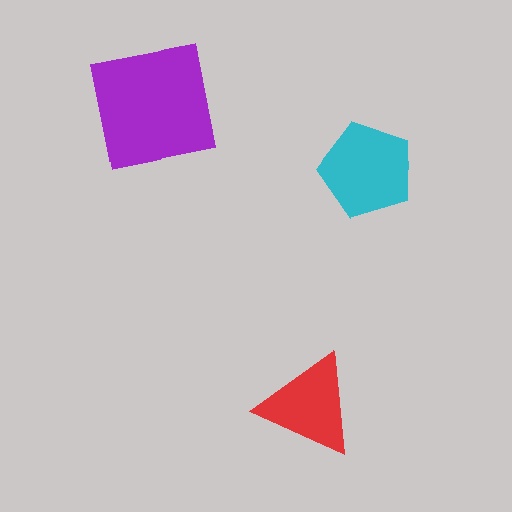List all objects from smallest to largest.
The red triangle, the cyan pentagon, the purple square.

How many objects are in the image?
There are 3 objects in the image.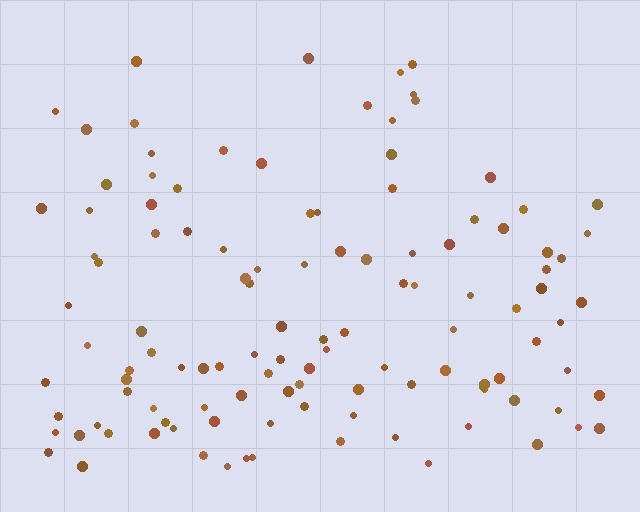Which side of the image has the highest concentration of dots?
The bottom.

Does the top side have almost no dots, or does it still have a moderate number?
Still a moderate number, just noticeably fewer than the bottom.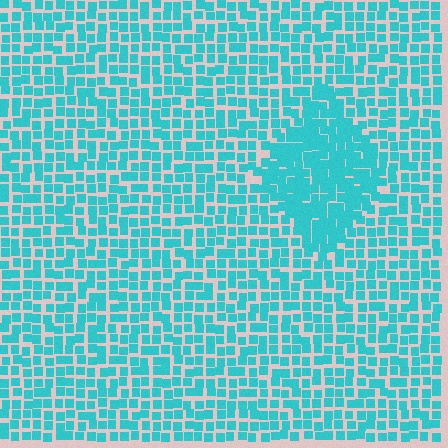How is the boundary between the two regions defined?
The boundary is defined by a change in element density (approximately 1.6x ratio). All elements are the same color, size, and shape.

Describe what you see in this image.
The image contains small cyan elements arranged at two different densities. A diamond-shaped region is visible where the elements are more densely packed than the surrounding area.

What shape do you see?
I see a diamond.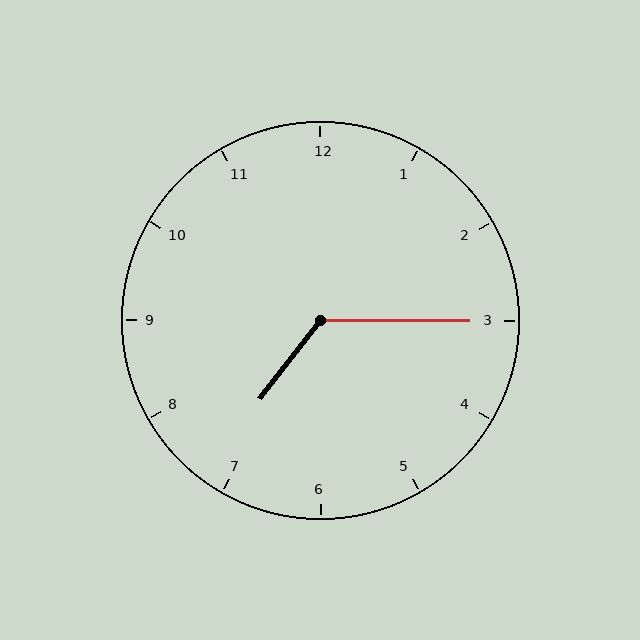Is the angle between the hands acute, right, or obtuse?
It is obtuse.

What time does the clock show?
7:15.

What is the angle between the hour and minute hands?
Approximately 128 degrees.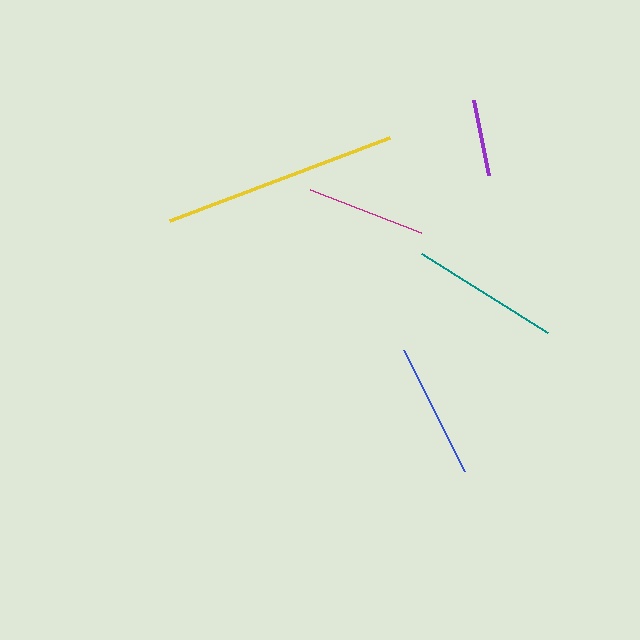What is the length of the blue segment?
The blue segment is approximately 135 pixels long.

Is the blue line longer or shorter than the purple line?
The blue line is longer than the purple line.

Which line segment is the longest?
The yellow line is the longest at approximately 235 pixels.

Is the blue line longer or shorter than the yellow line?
The yellow line is longer than the blue line.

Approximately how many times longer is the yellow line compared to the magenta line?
The yellow line is approximately 2.0 times the length of the magenta line.